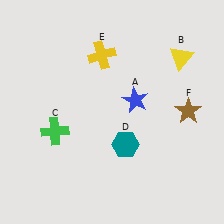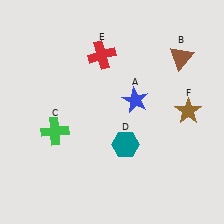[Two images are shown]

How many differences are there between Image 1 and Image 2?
There are 2 differences between the two images.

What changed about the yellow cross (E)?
In Image 1, E is yellow. In Image 2, it changed to red.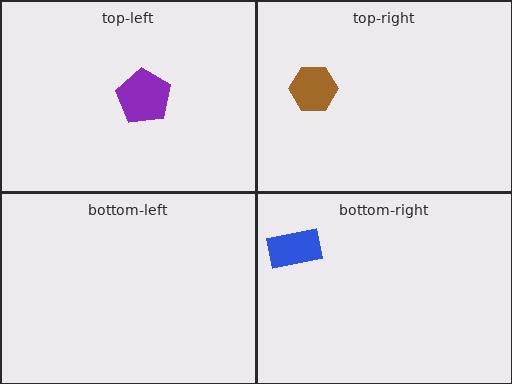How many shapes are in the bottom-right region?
1.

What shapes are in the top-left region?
The purple pentagon.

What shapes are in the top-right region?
The brown hexagon.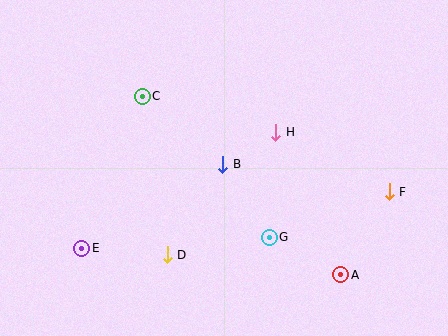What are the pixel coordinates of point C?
Point C is at (142, 96).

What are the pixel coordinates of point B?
Point B is at (223, 164).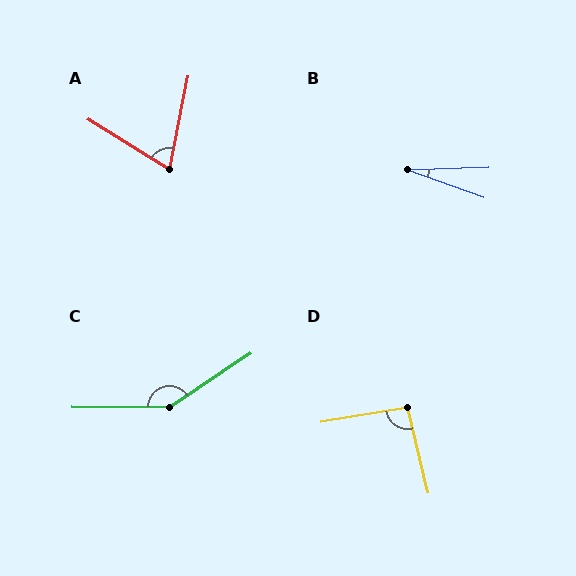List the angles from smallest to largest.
B (22°), A (70°), D (94°), C (146°).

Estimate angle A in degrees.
Approximately 70 degrees.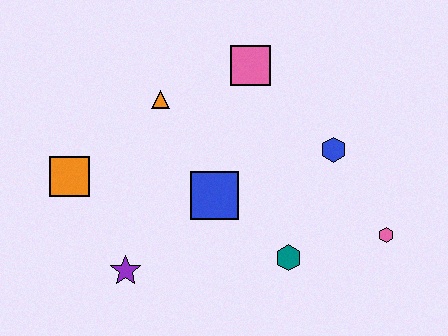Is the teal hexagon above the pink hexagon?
No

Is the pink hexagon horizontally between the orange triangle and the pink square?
No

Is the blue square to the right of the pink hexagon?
No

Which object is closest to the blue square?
The teal hexagon is closest to the blue square.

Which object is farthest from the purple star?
The pink hexagon is farthest from the purple star.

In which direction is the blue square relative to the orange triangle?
The blue square is below the orange triangle.